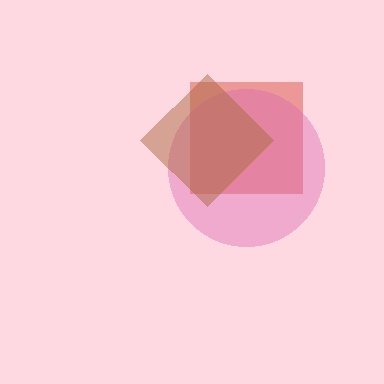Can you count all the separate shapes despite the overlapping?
Yes, there are 3 separate shapes.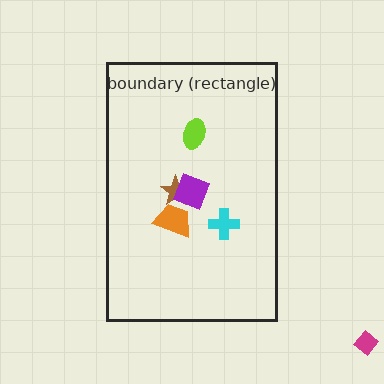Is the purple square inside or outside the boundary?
Inside.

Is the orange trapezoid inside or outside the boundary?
Inside.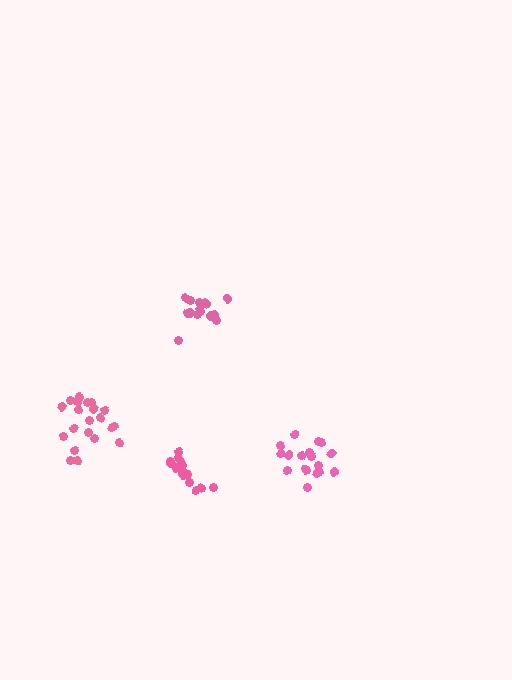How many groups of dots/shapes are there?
There are 4 groups.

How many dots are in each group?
Group 1: 18 dots, Group 2: 16 dots, Group 3: 21 dots, Group 4: 15 dots (70 total).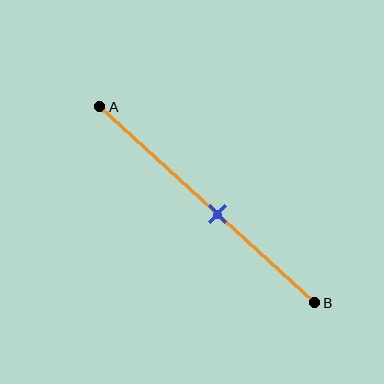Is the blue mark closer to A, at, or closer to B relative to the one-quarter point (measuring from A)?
The blue mark is closer to point B than the one-quarter point of segment AB.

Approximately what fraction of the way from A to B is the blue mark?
The blue mark is approximately 55% of the way from A to B.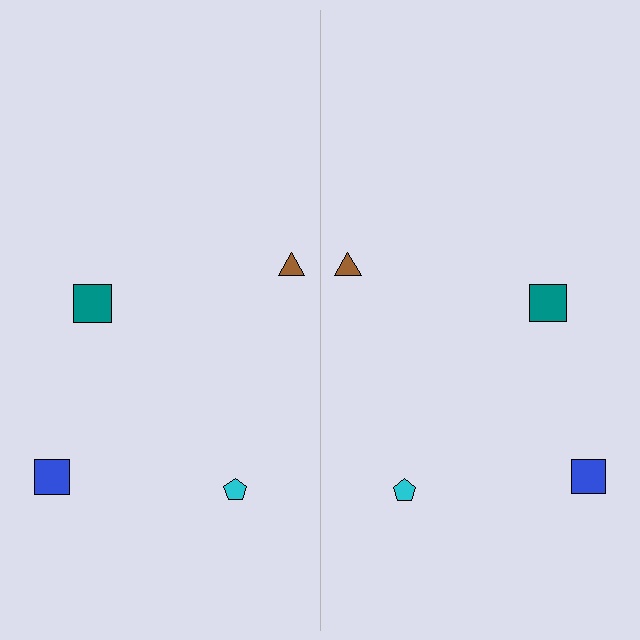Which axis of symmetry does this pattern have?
The pattern has a vertical axis of symmetry running through the center of the image.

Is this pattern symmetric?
Yes, this pattern has bilateral (reflection) symmetry.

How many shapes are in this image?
There are 8 shapes in this image.